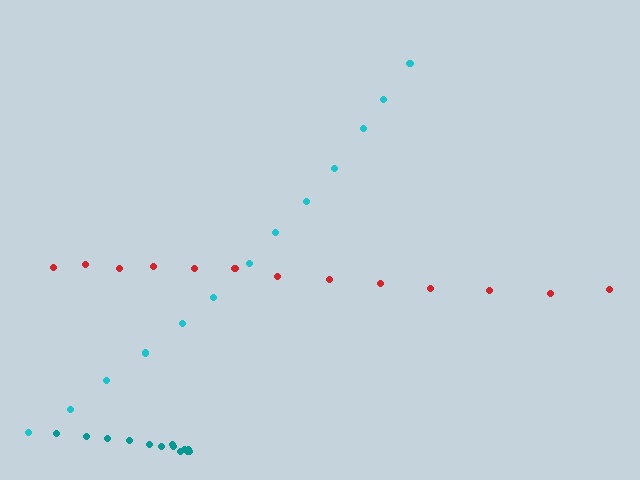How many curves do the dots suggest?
There are 3 distinct paths.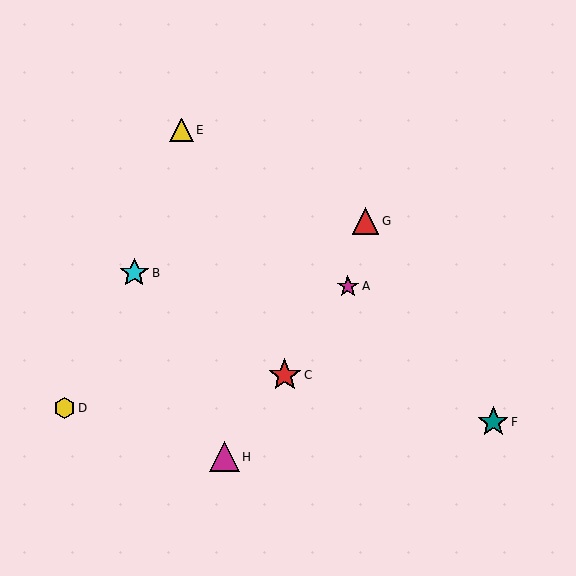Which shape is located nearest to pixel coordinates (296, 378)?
The red star (labeled C) at (285, 375) is nearest to that location.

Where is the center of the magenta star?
The center of the magenta star is at (348, 286).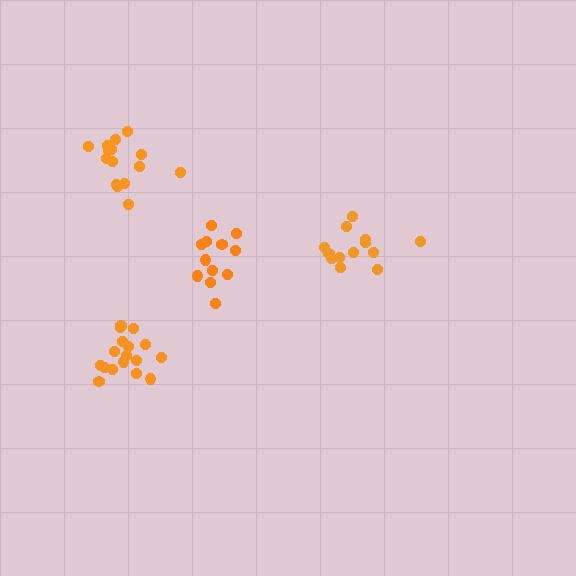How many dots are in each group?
Group 1: 15 dots, Group 2: 12 dots, Group 3: 13 dots, Group 4: 17 dots (57 total).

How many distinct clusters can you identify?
There are 4 distinct clusters.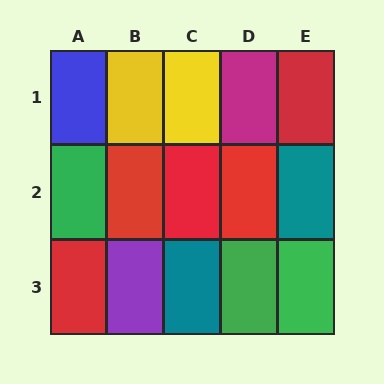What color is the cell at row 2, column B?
Red.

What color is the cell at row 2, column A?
Green.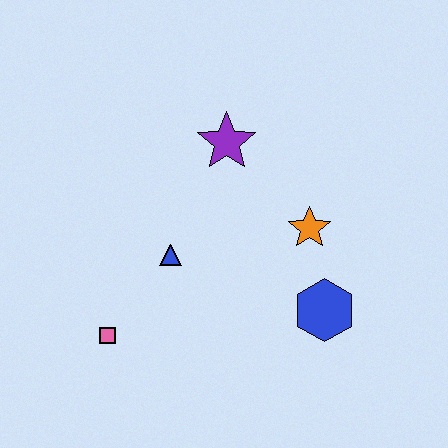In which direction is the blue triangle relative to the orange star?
The blue triangle is to the left of the orange star.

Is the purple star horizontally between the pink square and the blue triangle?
No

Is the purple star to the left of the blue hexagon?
Yes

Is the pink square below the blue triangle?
Yes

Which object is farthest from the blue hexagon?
The pink square is farthest from the blue hexagon.